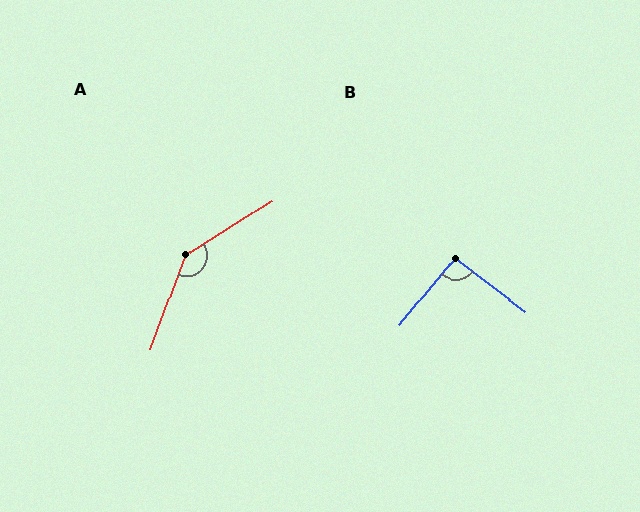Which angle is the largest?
A, at approximately 142 degrees.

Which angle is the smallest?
B, at approximately 92 degrees.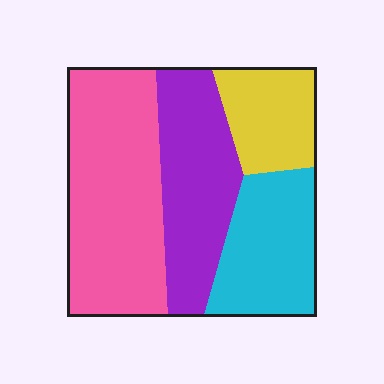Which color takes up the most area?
Pink, at roughly 40%.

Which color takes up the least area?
Yellow, at roughly 15%.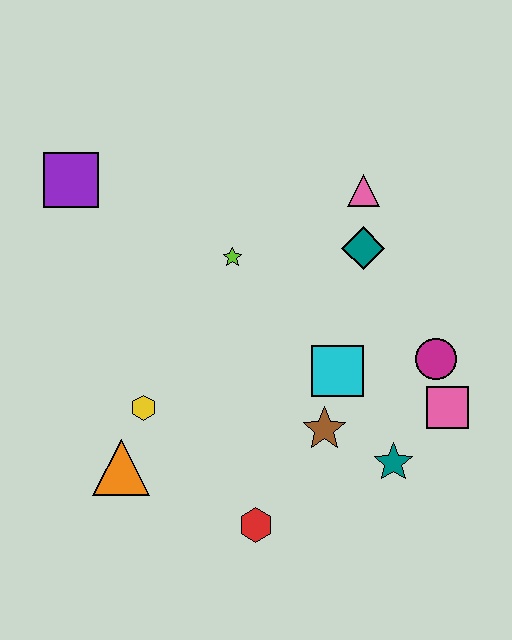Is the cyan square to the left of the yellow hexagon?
No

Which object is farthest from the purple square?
The pink square is farthest from the purple square.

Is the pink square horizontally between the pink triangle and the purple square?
No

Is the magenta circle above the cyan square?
Yes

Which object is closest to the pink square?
The magenta circle is closest to the pink square.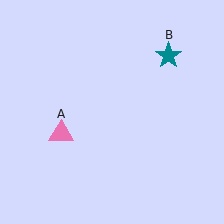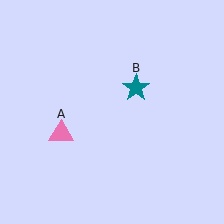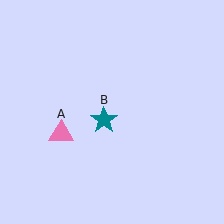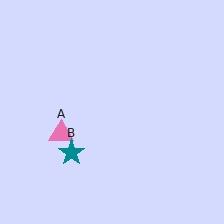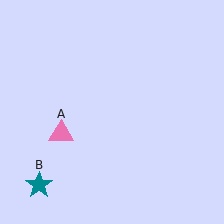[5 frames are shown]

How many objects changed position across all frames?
1 object changed position: teal star (object B).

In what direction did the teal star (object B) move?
The teal star (object B) moved down and to the left.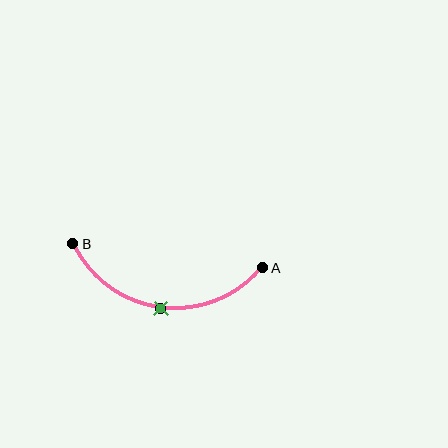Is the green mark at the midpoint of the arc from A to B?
Yes. The green mark lies on the arc at equal arc-length from both A and B — it is the arc midpoint.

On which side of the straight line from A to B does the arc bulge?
The arc bulges below the straight line connecting A and B.